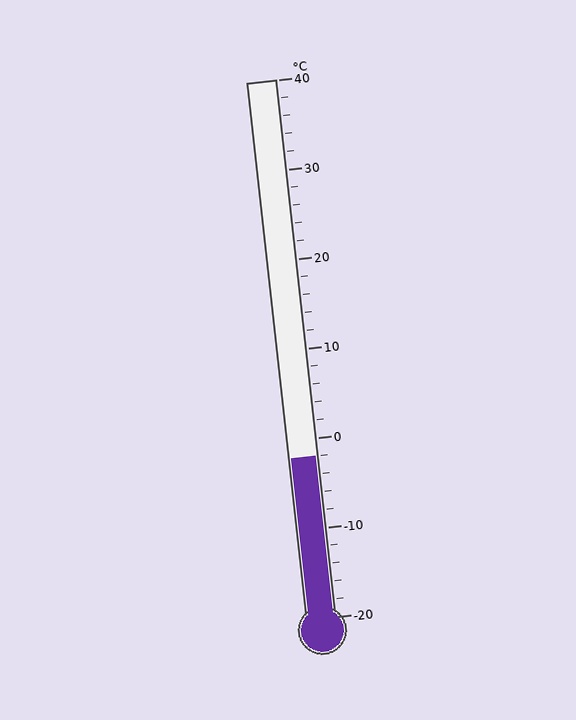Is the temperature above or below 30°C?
The temperature is below 30°C.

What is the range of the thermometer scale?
The thermometer scale ranges from -20°C to 40°C.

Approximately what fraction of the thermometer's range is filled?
The thermometer is filled to approximately 30% of its range.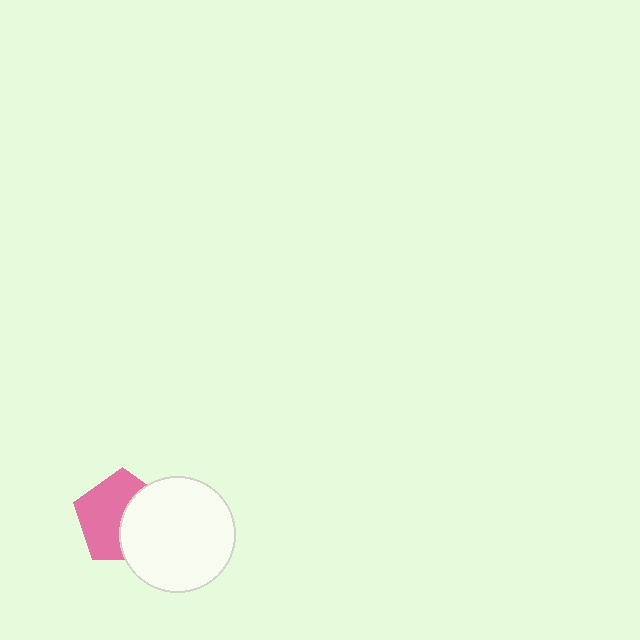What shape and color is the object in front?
The object in front is a white circle.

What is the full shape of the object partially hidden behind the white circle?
The partially hidden object is a pink pentagon.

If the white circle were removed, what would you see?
You would see the complete pink pentagon.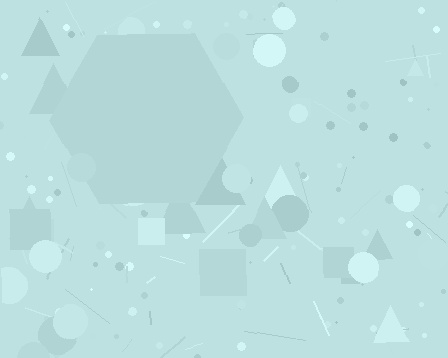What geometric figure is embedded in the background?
A hexagon is embedded in the background.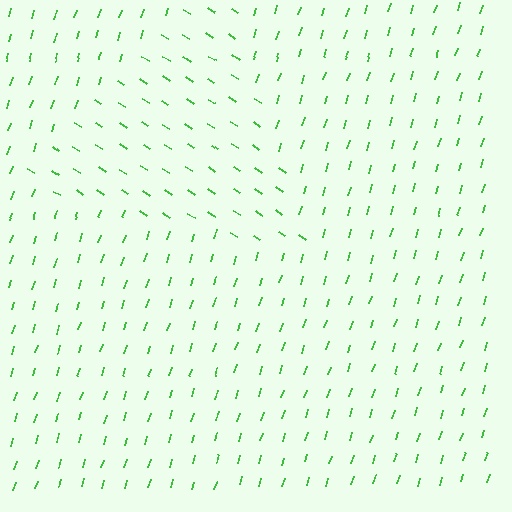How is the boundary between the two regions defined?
The boundary is defined purely by a change in line orientation (approximately 74 degrees difference). All lines are the same color and thickness.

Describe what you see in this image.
The image is filled with small green line segments. A triangle region in the image has lines oriented differently from the surrounding lines, creating a visible texture boundary.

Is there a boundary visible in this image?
Yes, there is a texture boundary formed by a change in line orientation.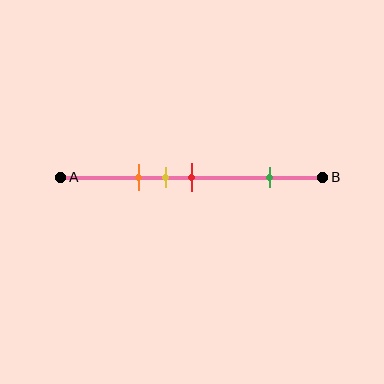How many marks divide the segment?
There are 4 marks dividing the segment.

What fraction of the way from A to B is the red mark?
The red mark is approximately 50% (0.5) of the way from A to B.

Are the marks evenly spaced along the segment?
No, the marks are not evenly spaced.